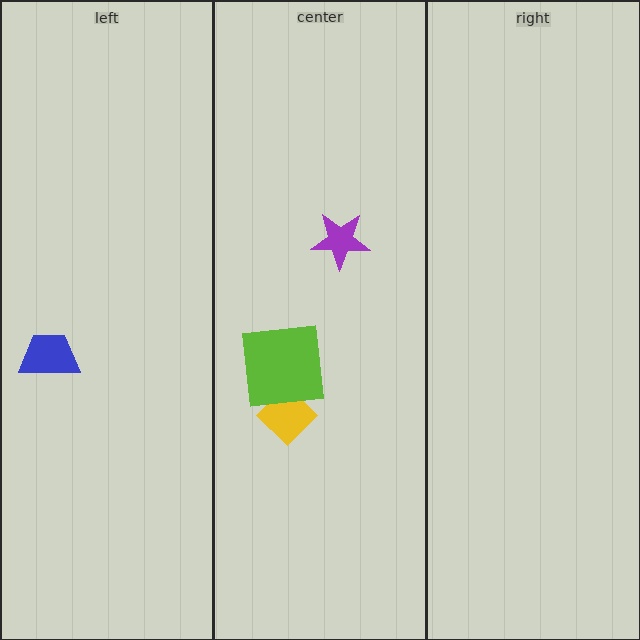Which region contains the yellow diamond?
The center region.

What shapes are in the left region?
The blue trapezoid.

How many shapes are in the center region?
3.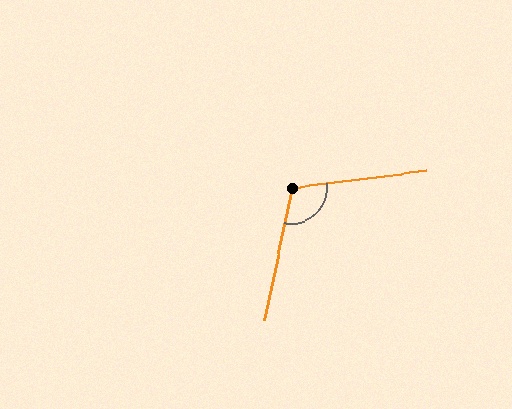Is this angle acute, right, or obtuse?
It is obtuse.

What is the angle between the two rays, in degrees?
Approximately 109 degrees.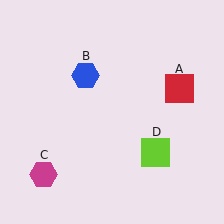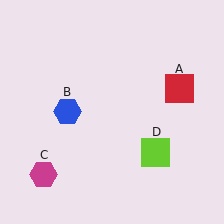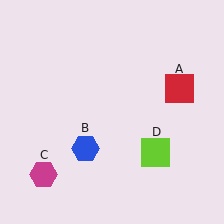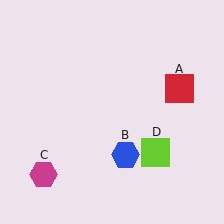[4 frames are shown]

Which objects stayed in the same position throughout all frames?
Red square (object A) and magenta hexagon (object C) and lime square (object D) remained stationary.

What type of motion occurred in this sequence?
The blue hexagon (object B) rotated counterclockwise around the center of the scene.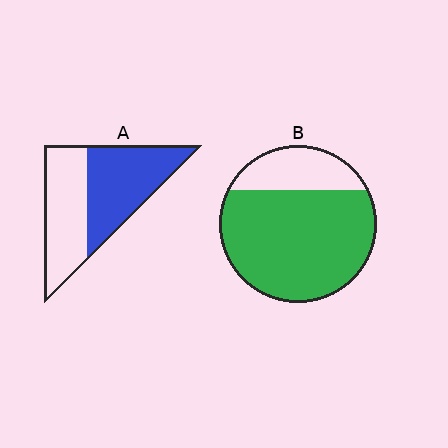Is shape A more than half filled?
Roughly half.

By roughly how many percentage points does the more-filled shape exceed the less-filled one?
By roughly 25 percentage points (B over A).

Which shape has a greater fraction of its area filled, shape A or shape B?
Shape B.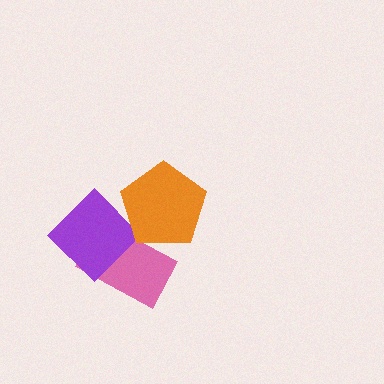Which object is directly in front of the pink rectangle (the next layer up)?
The purple diamond is directly in front of the pink rectangle.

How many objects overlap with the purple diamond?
2 objects overlap with the purple diamond.